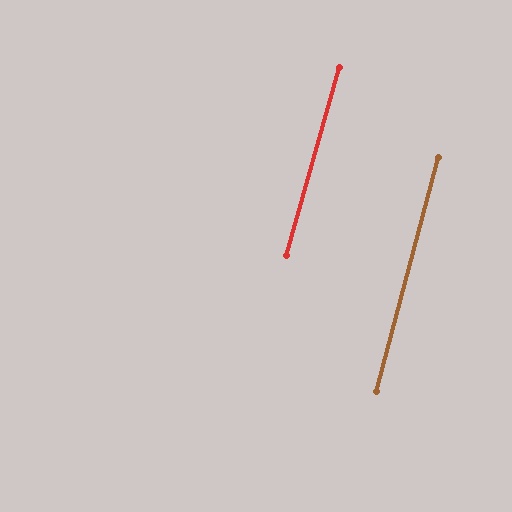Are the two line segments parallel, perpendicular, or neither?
Parallel — their directions differ by only 1.0°.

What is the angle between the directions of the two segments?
Approximately 1 degree.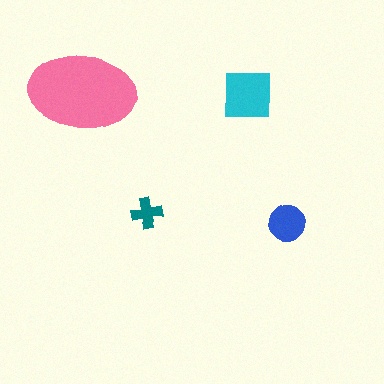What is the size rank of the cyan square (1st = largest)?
2nd.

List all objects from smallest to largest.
The teal cross, the blue circle, the cyan square, the pink ellipse.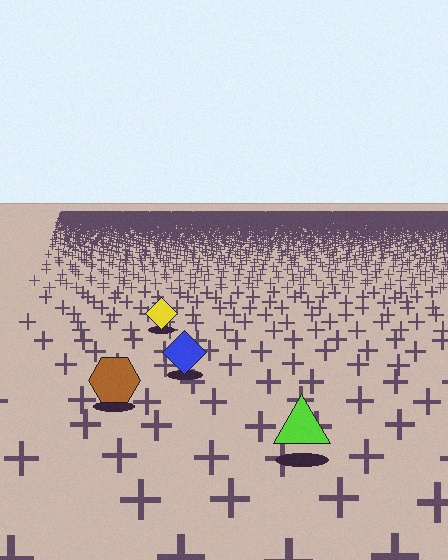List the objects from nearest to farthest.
From nearest to farthest: the lime triangle, the brown hexagon, the blue diamond, the yellow diamond.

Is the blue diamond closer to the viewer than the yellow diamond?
Yes. The blue diamond is closer — you can tell from the texture gradient: the ground texture is coarser near it.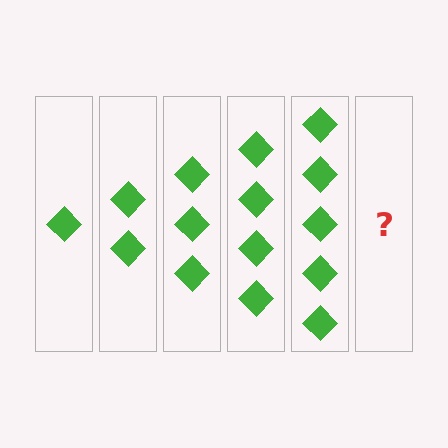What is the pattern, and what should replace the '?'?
The pattern is that each step adds one more diamond. The '?' should be 6 diamonds.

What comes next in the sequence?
The next element should be 6 diamonds.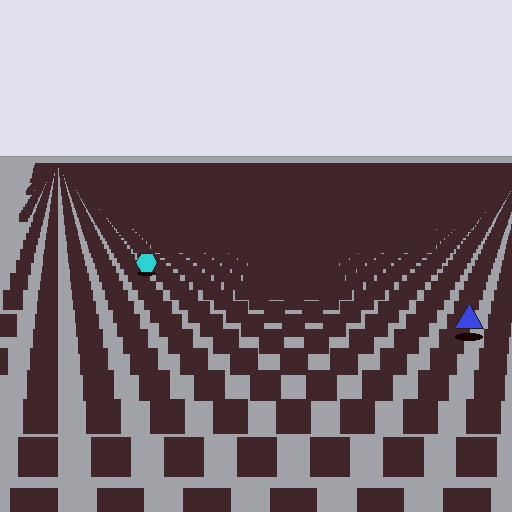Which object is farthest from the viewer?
The cyan hexagon is farthest from the viewer. It appears smaller and the ground texture around it is denser.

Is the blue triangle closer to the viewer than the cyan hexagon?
Yes. The blue triangle is closer — you can tell from the texture gradient: the ground texture is coarser near it.